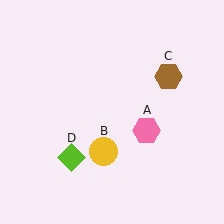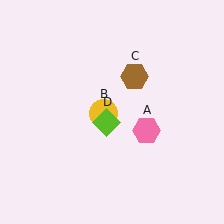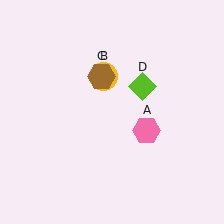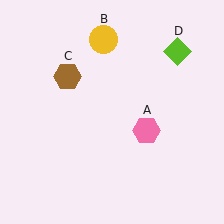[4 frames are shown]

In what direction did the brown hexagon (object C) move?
The brown hexagon (object C) moved left.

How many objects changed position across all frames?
3 objects changed position: yellow circle (object B), brown hexagon (object C), lime diamond (object D).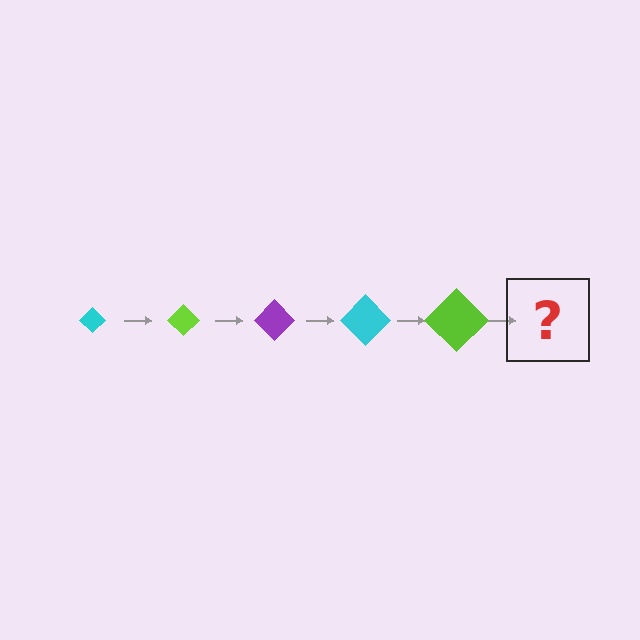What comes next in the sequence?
The next element should be a purple diamond, larger than the previous one.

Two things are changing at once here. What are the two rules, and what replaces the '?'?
The two rules are that the diamond grows larger each step and the color cycles through cyan, lime, and purple. The '?' should be a purple diamond, larger than the previous one.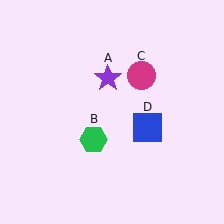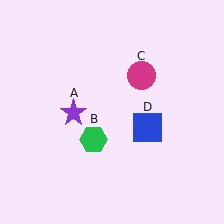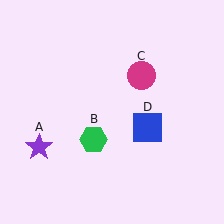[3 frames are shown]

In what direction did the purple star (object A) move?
The purple star (object A) moved down and to the left.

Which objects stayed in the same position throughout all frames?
Green hexagon (object B) and magenta circle (object C) and blue square (object D) remained stationary.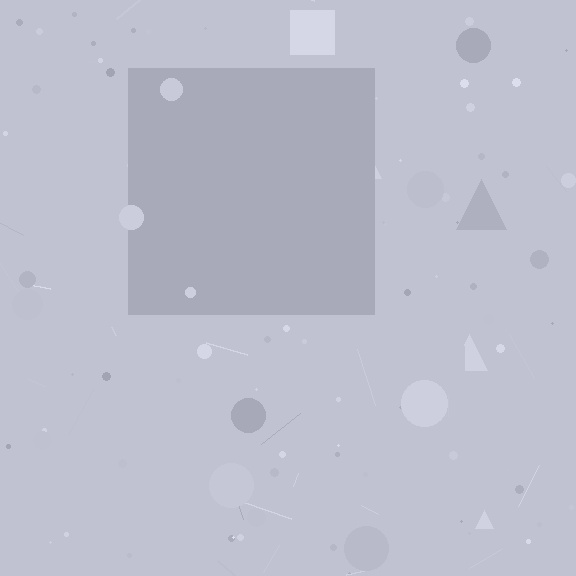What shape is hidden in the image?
A square is hidden in the image.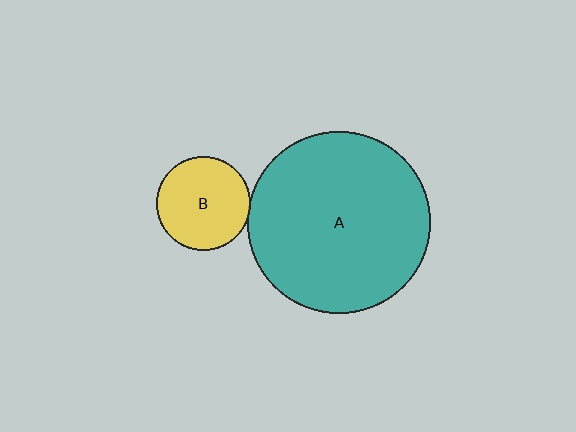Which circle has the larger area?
Circle A (teal).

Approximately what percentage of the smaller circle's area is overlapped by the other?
Approximately 5%.